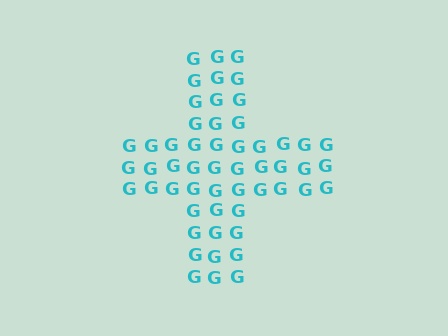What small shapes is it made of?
It is made of small letter G's.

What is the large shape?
The large shape is a cross.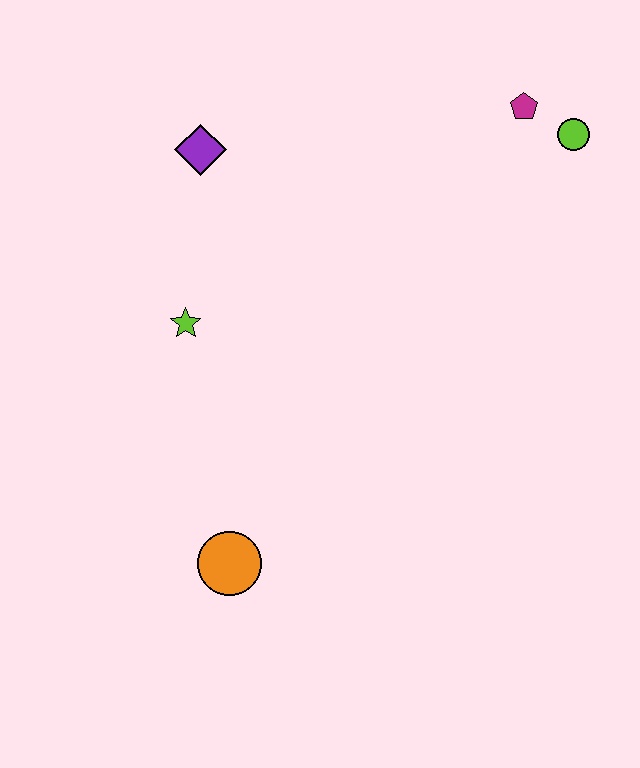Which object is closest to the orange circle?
The lime star is closest to the orange circle.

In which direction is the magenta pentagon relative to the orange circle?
The magenta pentagon is above the orange circle.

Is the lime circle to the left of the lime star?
No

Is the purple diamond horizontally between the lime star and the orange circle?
Yes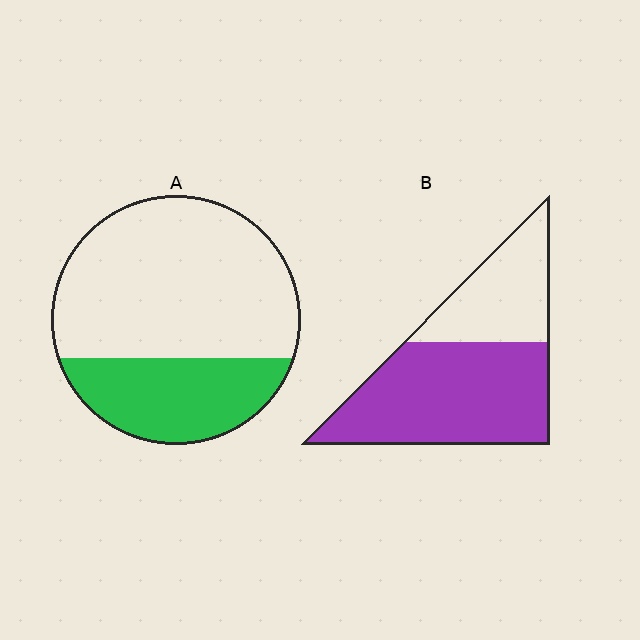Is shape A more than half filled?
No.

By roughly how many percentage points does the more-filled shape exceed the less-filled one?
By roughly 35 percentage points (B over A).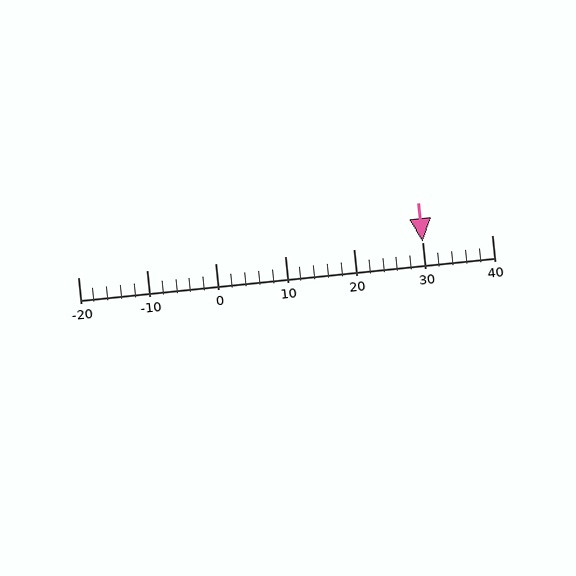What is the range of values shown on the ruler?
The ruler shows values from -20 to 40.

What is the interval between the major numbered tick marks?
The major tick marks are spaced 10 units apart.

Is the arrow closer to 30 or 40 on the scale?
The arrow is closer to 30.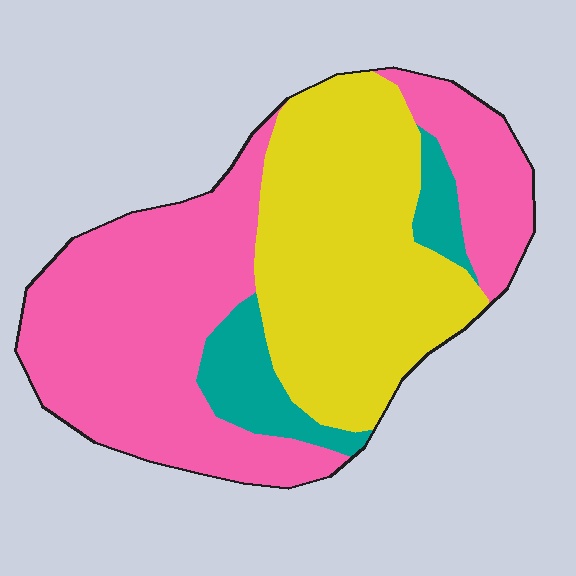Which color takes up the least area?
Teal, at roughly 10%.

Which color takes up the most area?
Pink, at roughly 50%.